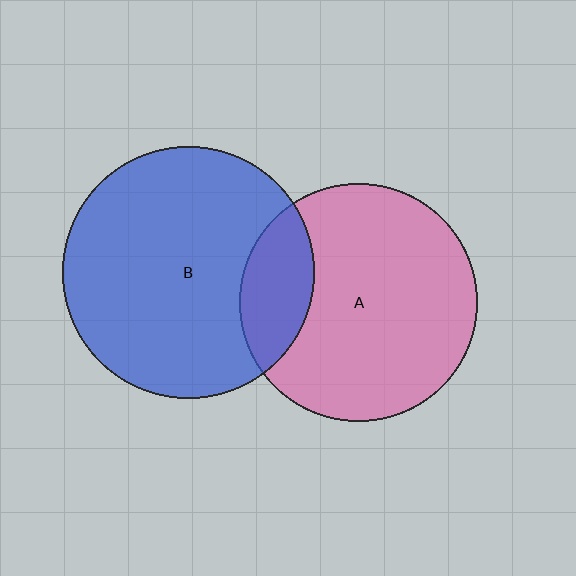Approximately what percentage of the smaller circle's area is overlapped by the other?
Approximately 20%.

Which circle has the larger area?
Circle B (blue).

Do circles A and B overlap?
Yes.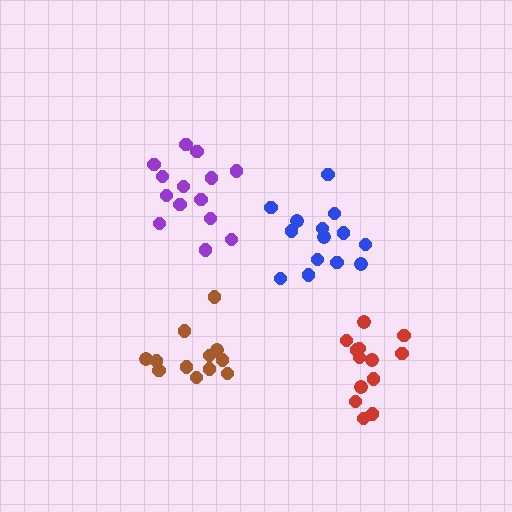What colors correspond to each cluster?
The clusters are colored: brown, purple, red, blue.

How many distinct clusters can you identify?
There are 4 distinct clusters.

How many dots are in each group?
Group 1: 12 dots, Group 2: 14 dots, Group 3: 13 dots, Group 4: 14 dots (53 total).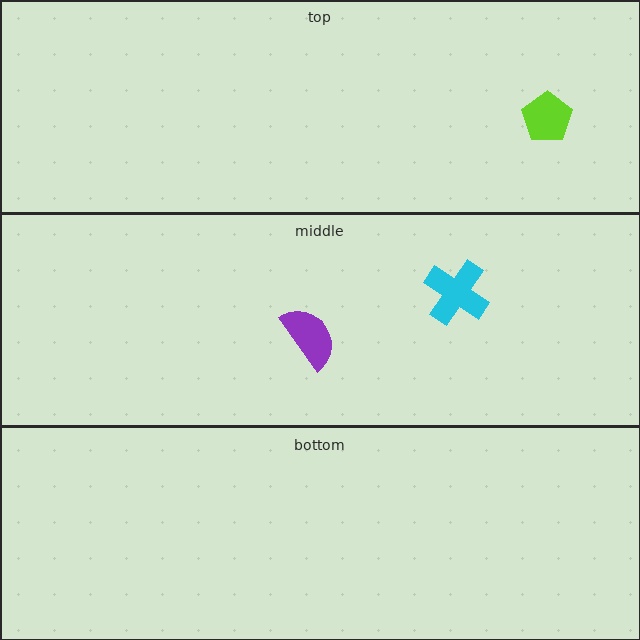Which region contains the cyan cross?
The middle region.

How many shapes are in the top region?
1.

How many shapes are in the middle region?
2.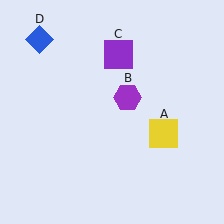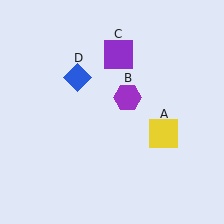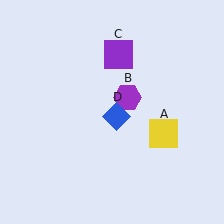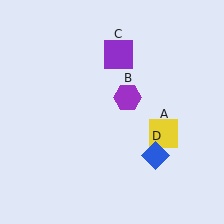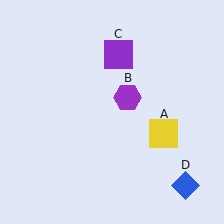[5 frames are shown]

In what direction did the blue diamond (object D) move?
The blue diamond (object D) moved down and to the right.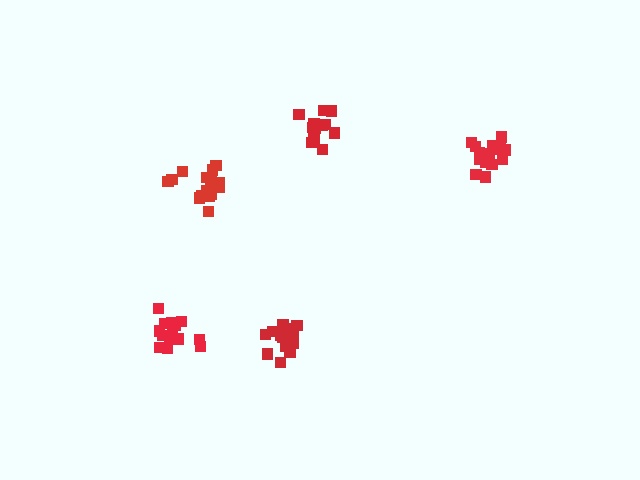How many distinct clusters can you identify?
There are 5 distinct clusters.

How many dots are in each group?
Group 1: 15 dots, Group 2: 20 dots, Group 3: 15 dots, Group 4: 18 dots, Group 5: 15 dots (83 total).